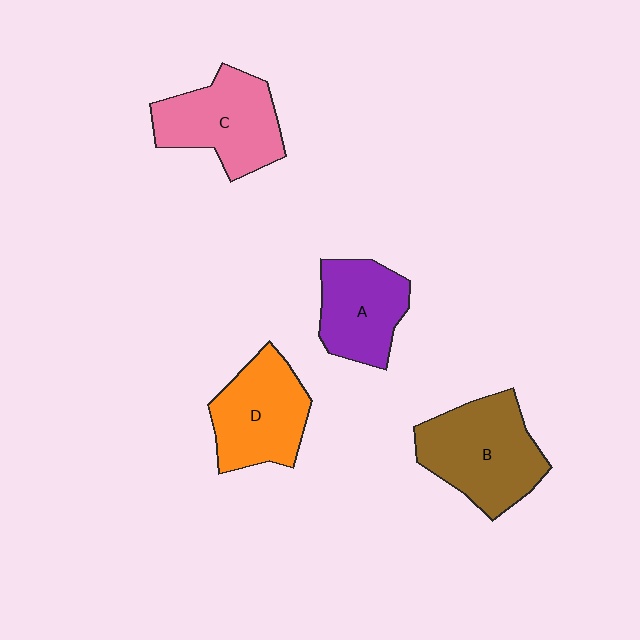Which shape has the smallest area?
Shape A (purple).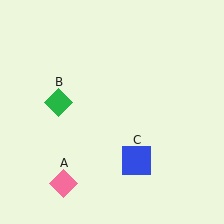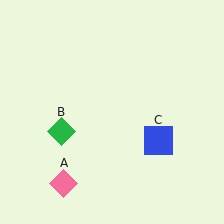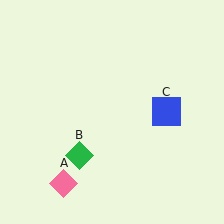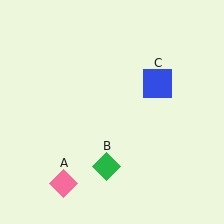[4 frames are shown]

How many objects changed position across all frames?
2 objects changed position: green diamond (object B), blue square (object C).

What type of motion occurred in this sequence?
The green diamond (object B), blue square (object C) rotated counterclockwise around the center of the scene.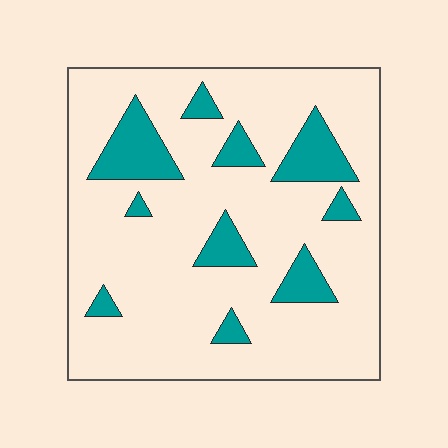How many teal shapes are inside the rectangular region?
10.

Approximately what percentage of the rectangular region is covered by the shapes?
Approximately 15%.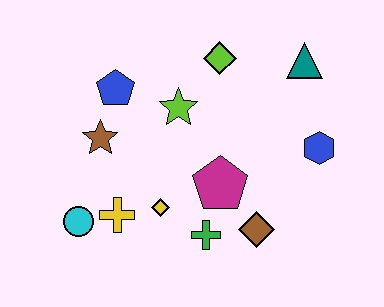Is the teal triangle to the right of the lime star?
Yes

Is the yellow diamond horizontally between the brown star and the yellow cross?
No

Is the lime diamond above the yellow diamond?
Yes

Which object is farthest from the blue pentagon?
The blue hexagon is farthest from the blue pentagon.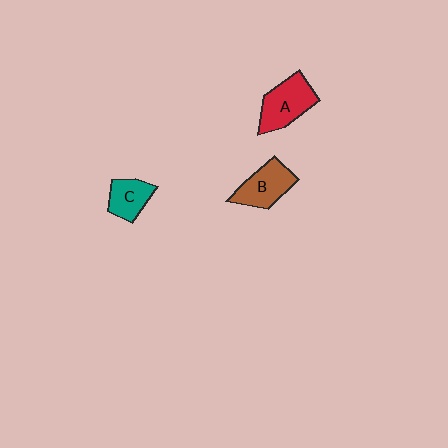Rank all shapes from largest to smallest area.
From largest to smallest: A (red), B (brown), C (teal).